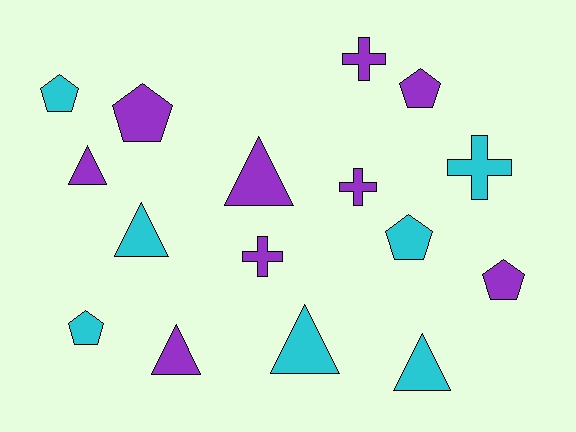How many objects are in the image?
There are 16 objects.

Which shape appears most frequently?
Pentagon, with 6 objects.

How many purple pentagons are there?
There are 3 purple pentagons.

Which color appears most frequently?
Purple, with 9 objects.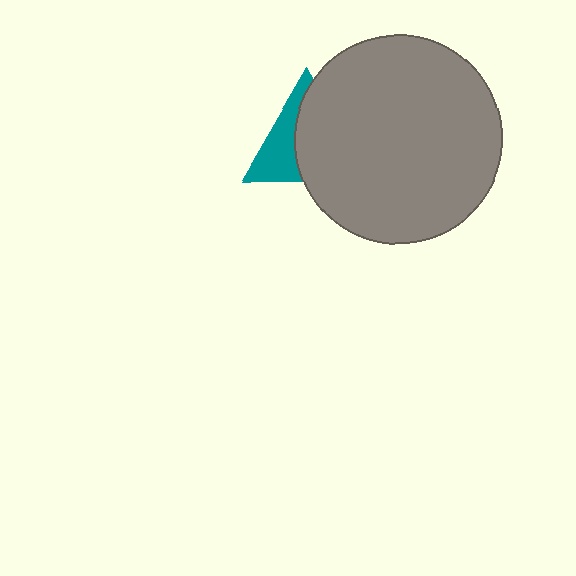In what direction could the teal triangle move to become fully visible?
The teal triangle could move left. That would shift it out from behind the gray circle entirely.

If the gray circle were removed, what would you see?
You would see the complete teal triangle.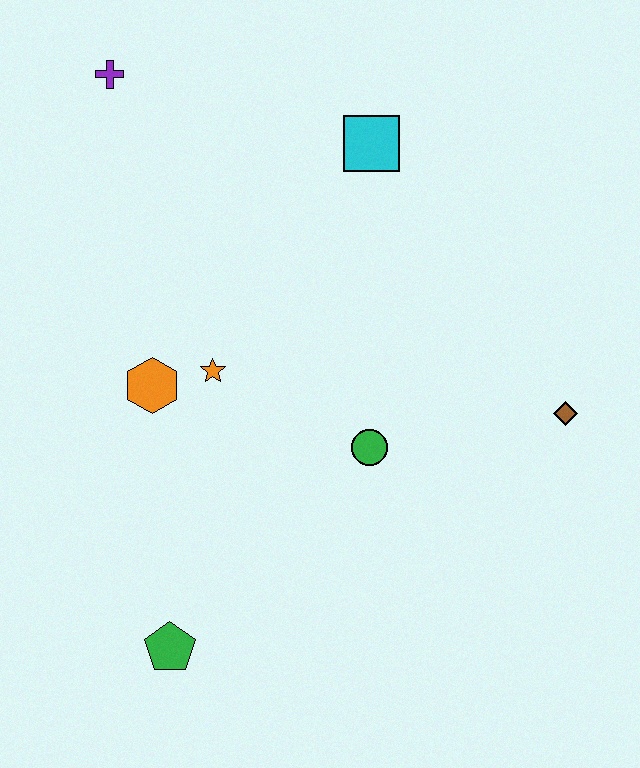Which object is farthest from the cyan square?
The green pentagon is farthest from the cyan square.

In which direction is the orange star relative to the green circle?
The orange star is to the left of the green circle.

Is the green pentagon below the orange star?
Yes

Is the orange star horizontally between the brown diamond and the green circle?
No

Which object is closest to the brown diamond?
The green circle is closest to the brown diamond.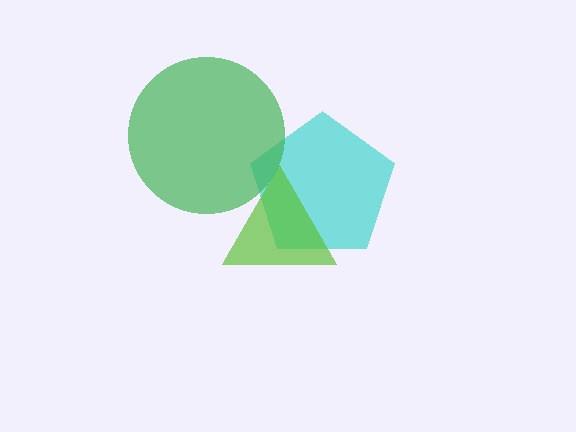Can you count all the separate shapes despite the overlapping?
Yes, there are 3 separate shapes.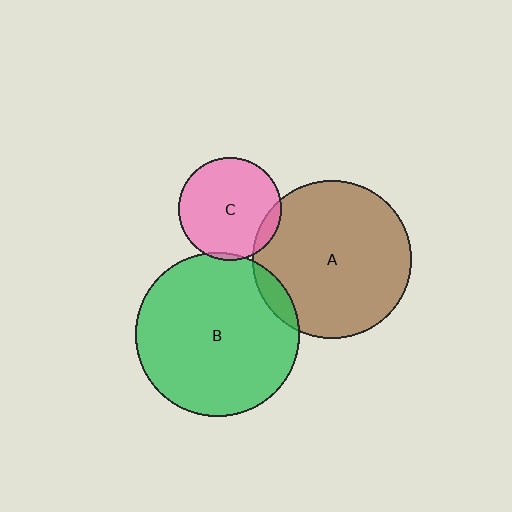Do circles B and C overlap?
Yes.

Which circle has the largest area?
Circle B (green).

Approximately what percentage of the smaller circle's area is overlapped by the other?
Approximately 5%.